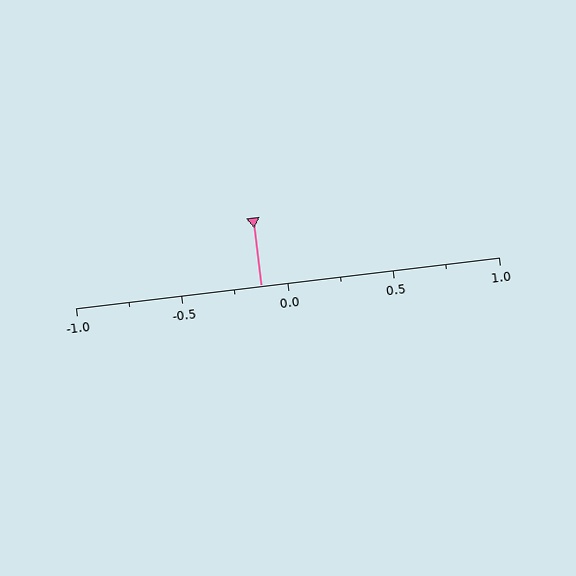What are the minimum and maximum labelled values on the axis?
The axis runs from -1.0 to 1.0.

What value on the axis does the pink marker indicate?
The marker indicates approximately -0.12.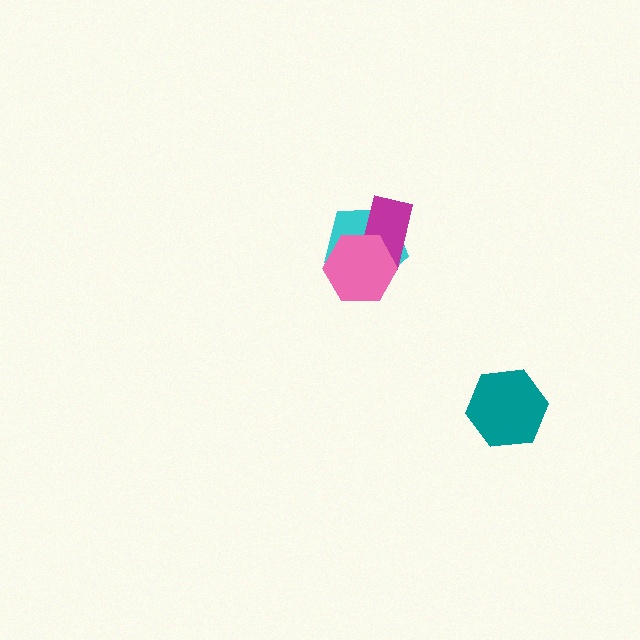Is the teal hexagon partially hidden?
No, no other shape covers it.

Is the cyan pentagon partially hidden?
Yes, it is partially covered by another shape.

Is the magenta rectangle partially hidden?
Yes, it is partially covered by another shape.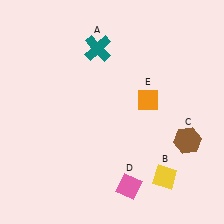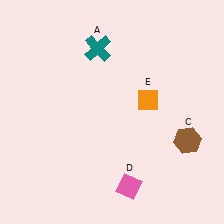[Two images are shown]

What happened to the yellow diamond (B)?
The yellow diamond (B) was removed in Image 2. It was in the bottom-right area of Image 1.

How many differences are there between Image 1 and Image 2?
There is 1 difference between the two images.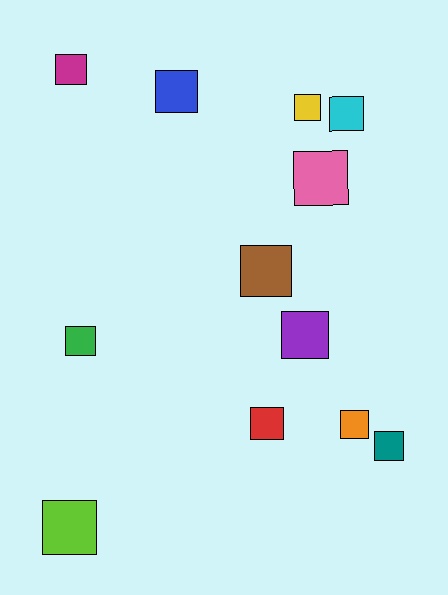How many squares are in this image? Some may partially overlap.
There are 12 squares.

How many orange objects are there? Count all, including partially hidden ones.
There is 1 orange object.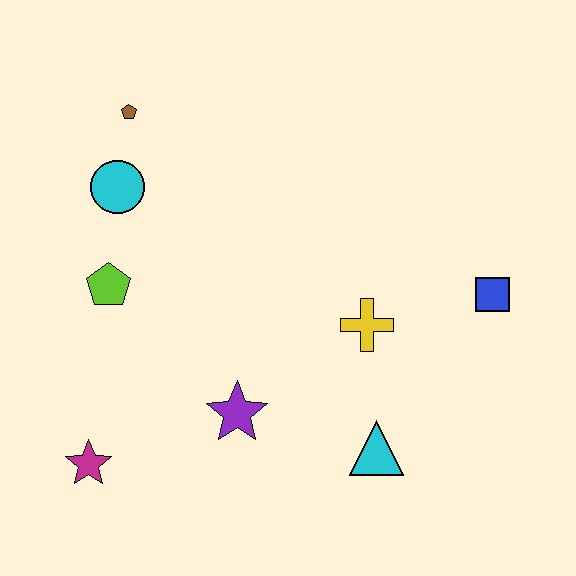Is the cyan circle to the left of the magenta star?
No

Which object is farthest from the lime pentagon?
The blue square is farthest from the lime pentagon.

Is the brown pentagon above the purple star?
Yes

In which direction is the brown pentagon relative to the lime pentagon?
The brown pentagon is above the lime pentagon.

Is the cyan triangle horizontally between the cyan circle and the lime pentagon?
No